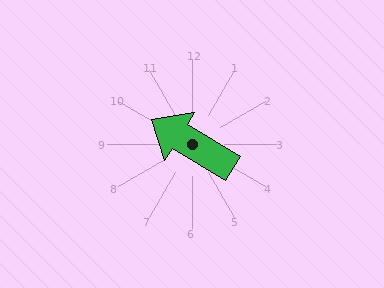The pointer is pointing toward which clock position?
Roughly 10 o'clock.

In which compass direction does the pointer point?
Northwest.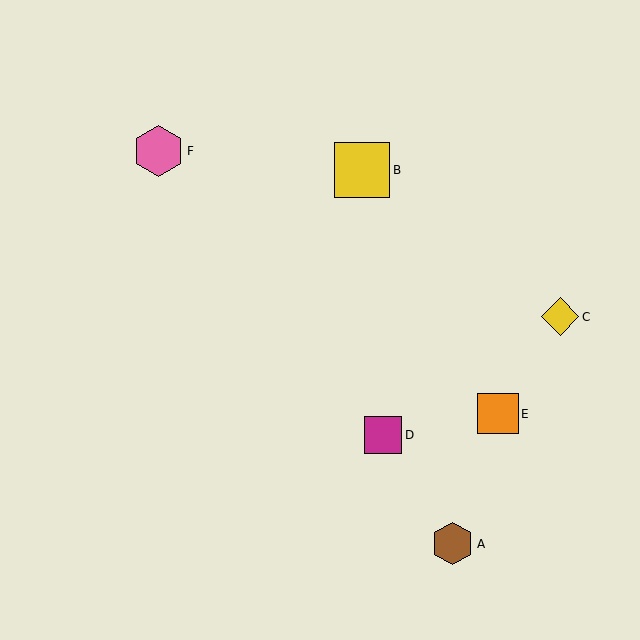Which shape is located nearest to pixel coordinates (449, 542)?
The brown hexagon (labeled A) at (452, 544) is nearest to that location.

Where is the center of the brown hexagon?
The center of the brown hexagon is at (452, 544).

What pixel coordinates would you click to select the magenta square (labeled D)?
Click at (383, 435) to select the magenta square D.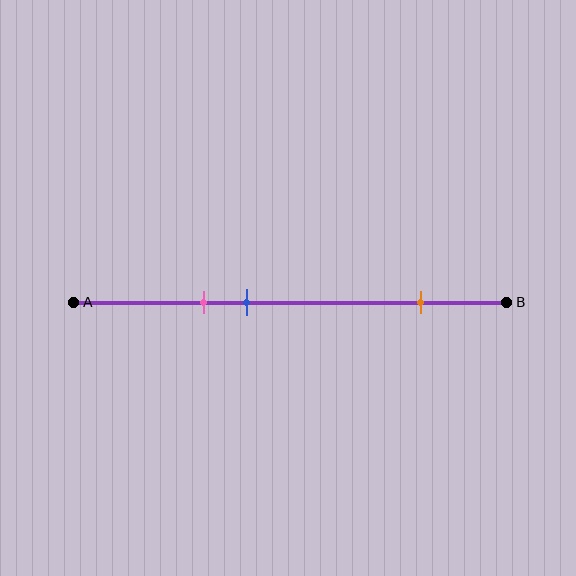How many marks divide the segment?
There are 3 marks dividing the segment.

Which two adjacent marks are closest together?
The pink and blue marks are the closest adjacent pair.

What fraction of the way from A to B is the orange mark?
The orange mark is approximately 80% (0.8) of the way from A to B.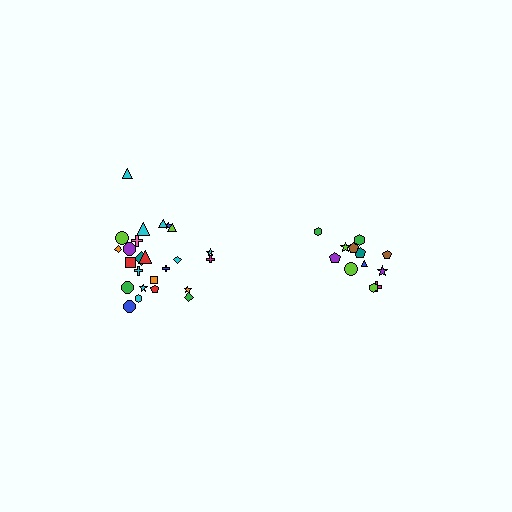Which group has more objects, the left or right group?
The left group.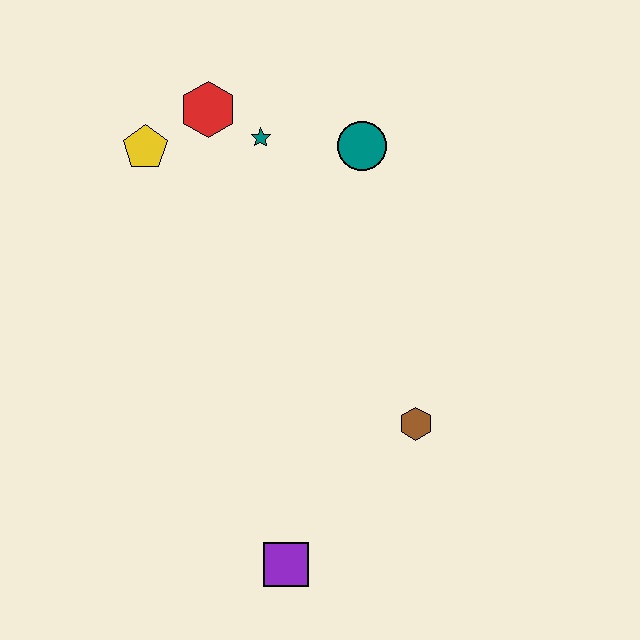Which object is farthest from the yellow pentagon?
The purple square is farthest from the yellow pentagon.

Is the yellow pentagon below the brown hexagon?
No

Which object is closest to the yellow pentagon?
The red hexagon is closest to the yellow pentagon.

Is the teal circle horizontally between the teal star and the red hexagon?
No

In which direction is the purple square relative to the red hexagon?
The purple square is below the red hexagon.